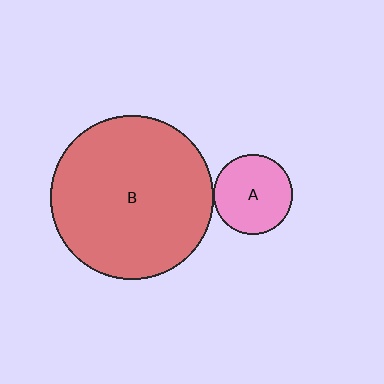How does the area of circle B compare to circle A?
Approximately 4.3 times.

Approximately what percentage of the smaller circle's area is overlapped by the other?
Approximately 5%.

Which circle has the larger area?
Circle B (red).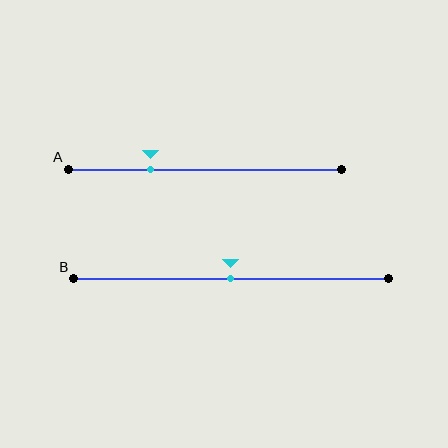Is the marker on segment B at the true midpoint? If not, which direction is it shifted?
Yes, the marker on segment B is at the true midpoint.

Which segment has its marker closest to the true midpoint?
Segment B has its marker closest to the true midpoint.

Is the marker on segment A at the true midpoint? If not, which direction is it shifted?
No, the marker on segment A is shifted to the left by about 20% of the segment length.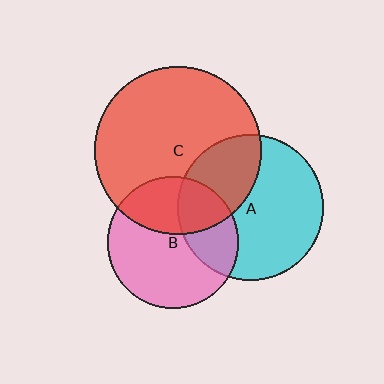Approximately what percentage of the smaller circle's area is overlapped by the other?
Approximately 35%.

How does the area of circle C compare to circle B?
Approximately 1.6 times.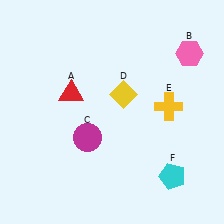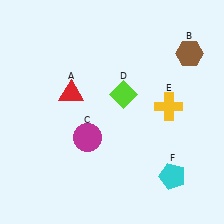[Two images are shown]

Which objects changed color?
B changed from pink to brown. D changed from yellow to lime.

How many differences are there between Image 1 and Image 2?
There are 2 differences between the two images.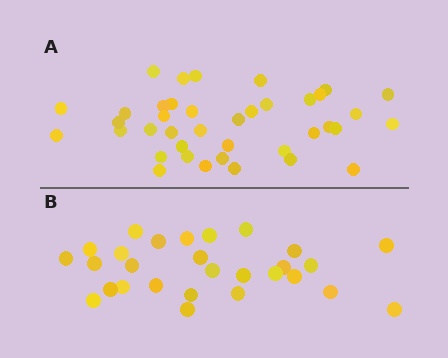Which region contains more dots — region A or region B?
Region A (the top region) has more dots.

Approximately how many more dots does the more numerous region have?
Region A has roughly 12 or so more dots than region B.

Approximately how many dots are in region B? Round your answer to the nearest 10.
About 30 dots. (The exact count is 28, which rounds to 30.)